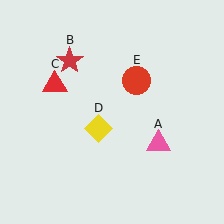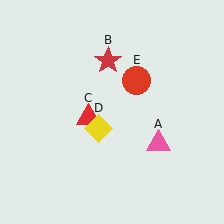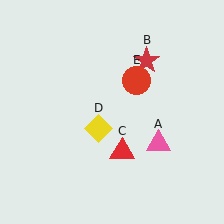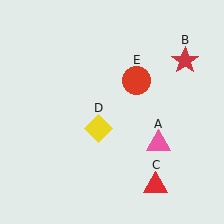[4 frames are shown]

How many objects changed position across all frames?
2 objects changed position: red star (object B), red triangle (object C).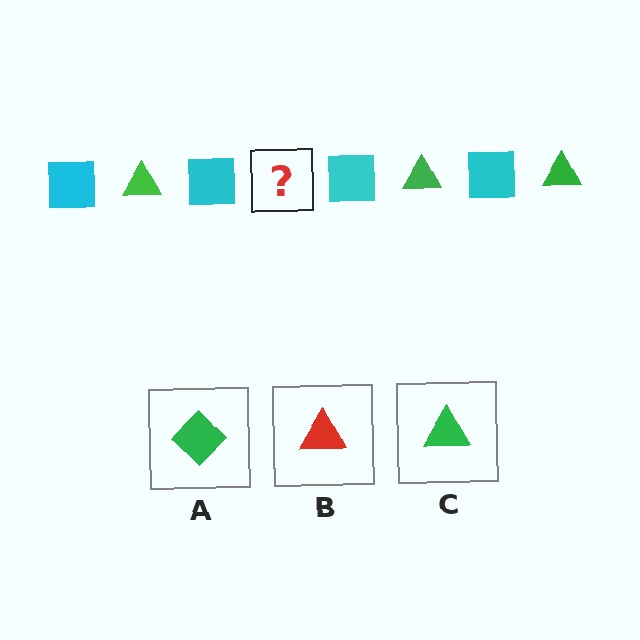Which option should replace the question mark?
Option C.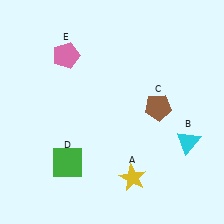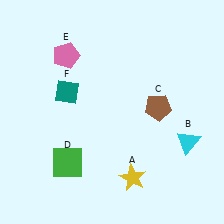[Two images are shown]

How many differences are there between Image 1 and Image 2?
There is 1 difference between the two images.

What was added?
A teal diamond (F) was added in Image 2.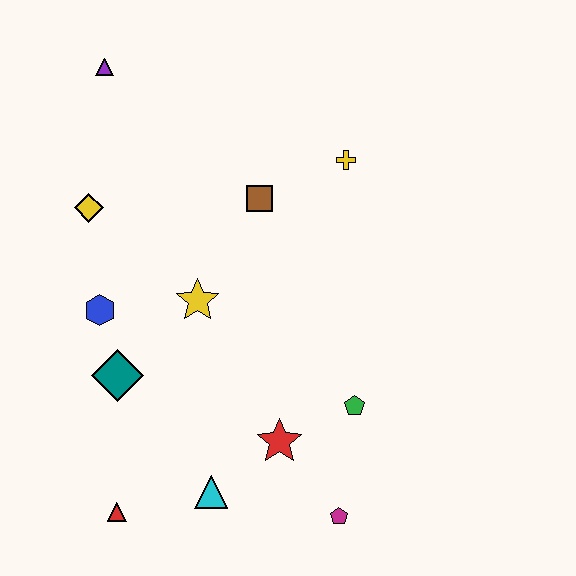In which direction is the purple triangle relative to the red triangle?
The purple triangle is above the red triangle.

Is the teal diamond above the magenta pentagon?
Yes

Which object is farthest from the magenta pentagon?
The purple triangle is farthest from the magenta pentagon.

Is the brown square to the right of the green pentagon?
No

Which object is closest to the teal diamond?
The blue hexagon is closest to the teal diamond.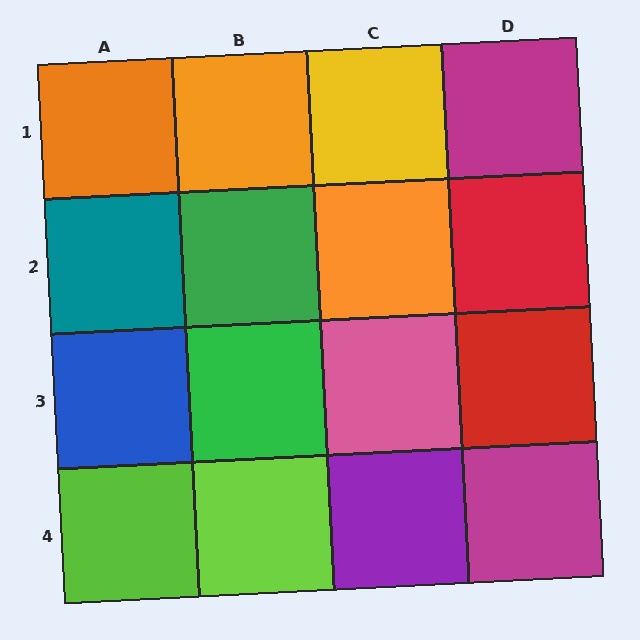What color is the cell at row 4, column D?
Magenta.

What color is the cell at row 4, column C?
Purple.